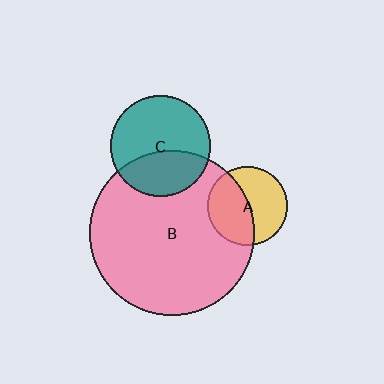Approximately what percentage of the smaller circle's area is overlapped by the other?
Approximately 35%.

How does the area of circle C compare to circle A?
Approximately 1.6 times.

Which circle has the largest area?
Circle B (pink).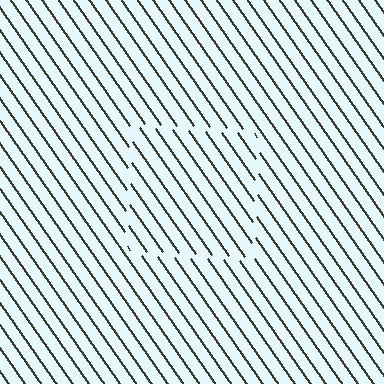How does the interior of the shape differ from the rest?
The interior of the shape contains the same grating, shifted by half a period — the contour is defined by the phase discontinuity where line-ends from the inner and outer gratings abut.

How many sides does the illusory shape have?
4 sides — the line-ends trace a square.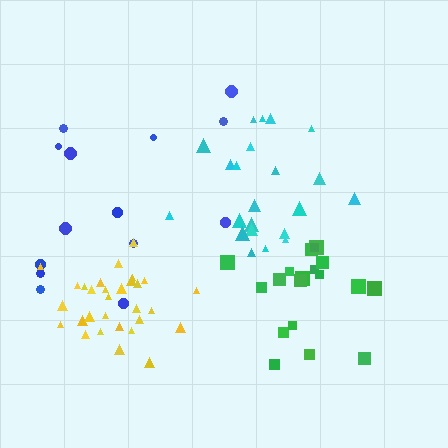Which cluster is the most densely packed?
Yellow.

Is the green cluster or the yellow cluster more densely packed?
Yellow.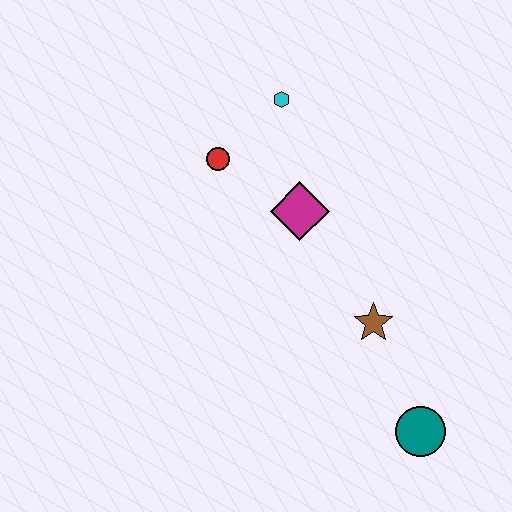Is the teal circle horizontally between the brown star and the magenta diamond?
No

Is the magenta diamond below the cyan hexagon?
Yes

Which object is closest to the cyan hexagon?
The red circle is closest to the cyan hexagon.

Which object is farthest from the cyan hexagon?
The teal circle is farthest from the cyan hexagon.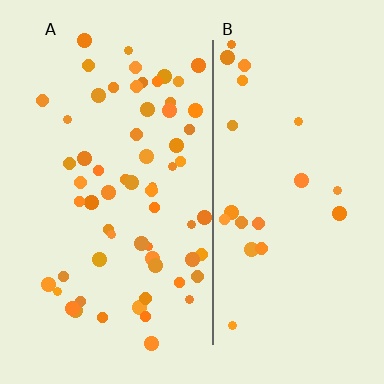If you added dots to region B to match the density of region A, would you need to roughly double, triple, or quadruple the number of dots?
Approximately triple.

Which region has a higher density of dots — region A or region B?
A (the left).